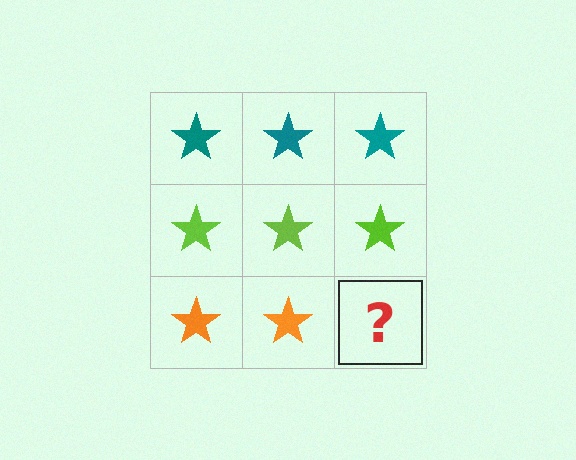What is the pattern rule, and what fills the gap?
The rule is that each row has a consistent color. The gap should be filled with an orange star.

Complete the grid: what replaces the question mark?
The question mark should be replaced with an orange star.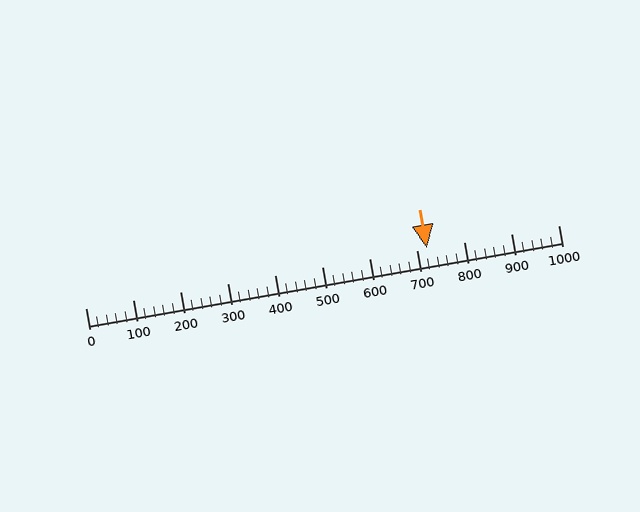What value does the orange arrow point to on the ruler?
The orange arrow points to approximately 721.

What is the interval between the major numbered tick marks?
The major tick marks are spaced 100 units apart.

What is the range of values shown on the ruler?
The ruler shows values from 0 to 1000.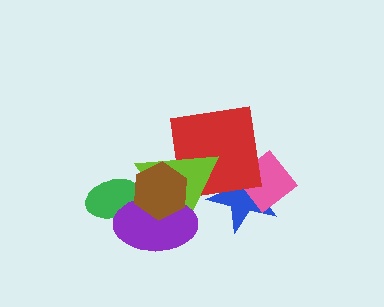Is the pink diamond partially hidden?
Yes, it is partially covered by another shape.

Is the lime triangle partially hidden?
Yes, it is partially covered by another shape.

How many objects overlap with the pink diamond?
2 objects overlap with the pink diamond.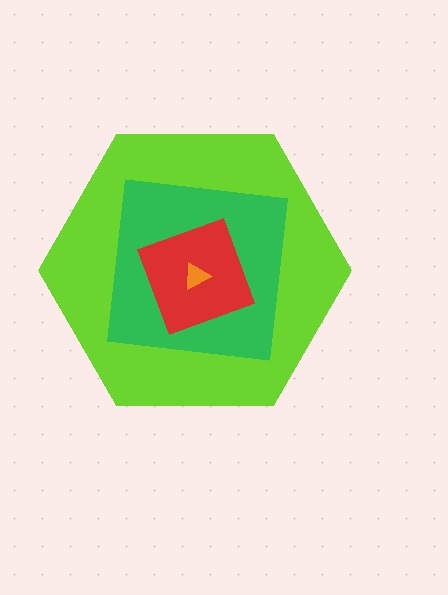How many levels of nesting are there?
4.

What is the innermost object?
The orange triangle.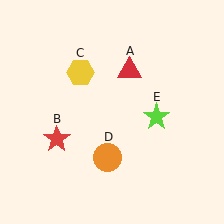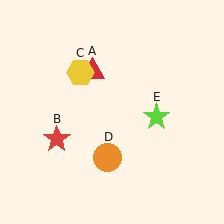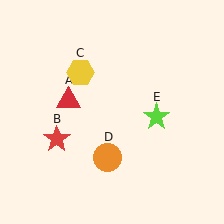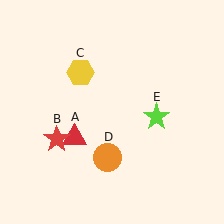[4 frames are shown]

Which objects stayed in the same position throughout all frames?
Red star (object B) and yellow hexagon (object C) and orange circle (object D) and lime star (object E) remained stationary.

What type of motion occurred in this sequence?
The red triangle (object A) rotated counterclockwise around the center of the scene.